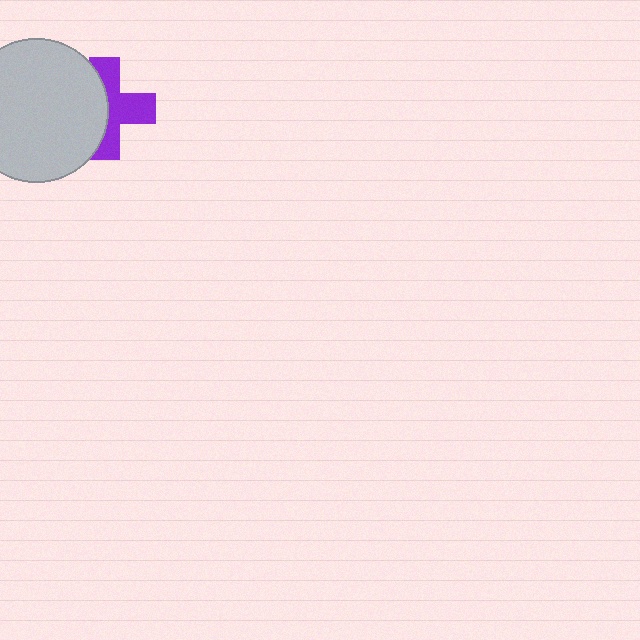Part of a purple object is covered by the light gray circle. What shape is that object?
It is a cross.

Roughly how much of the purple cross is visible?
About half of it is visible (roughly 54%).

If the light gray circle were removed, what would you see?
You would see the complete purple cross.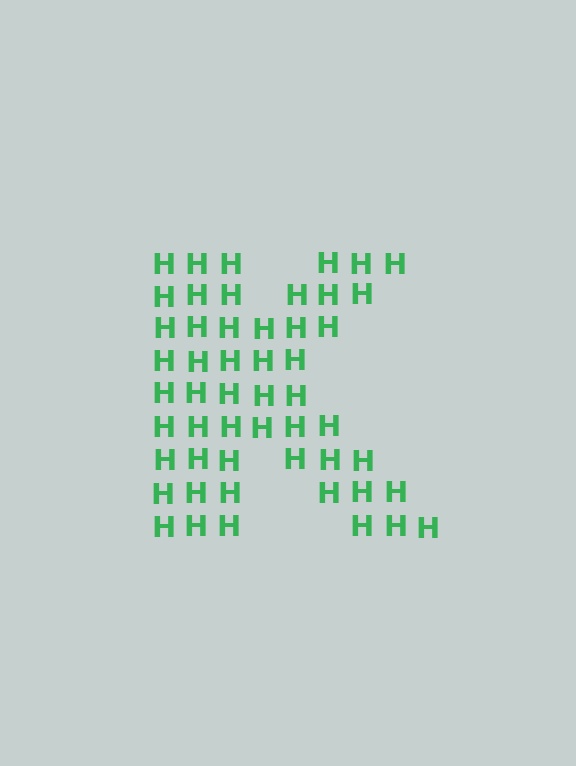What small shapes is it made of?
It is made of small letter H's.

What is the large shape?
The large shape is the letter K.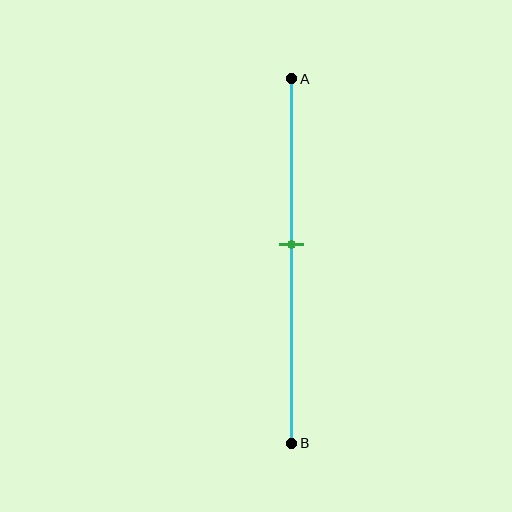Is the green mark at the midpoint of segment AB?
No, the mark is at about 45% from A, not at the 50% midpoint.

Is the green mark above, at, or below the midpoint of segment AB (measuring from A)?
The green mark is above the midpoint of segment AB.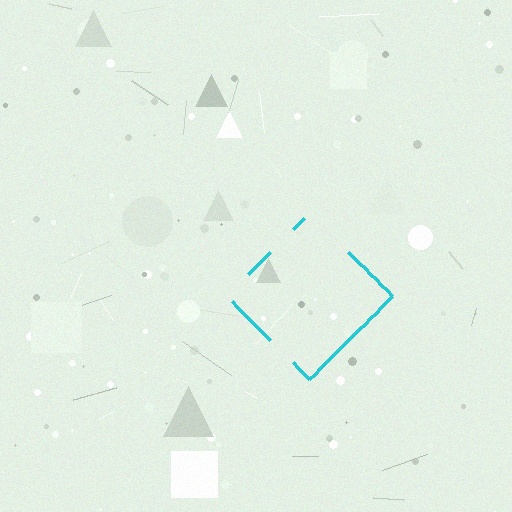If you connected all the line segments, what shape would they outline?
They would outline a diamond.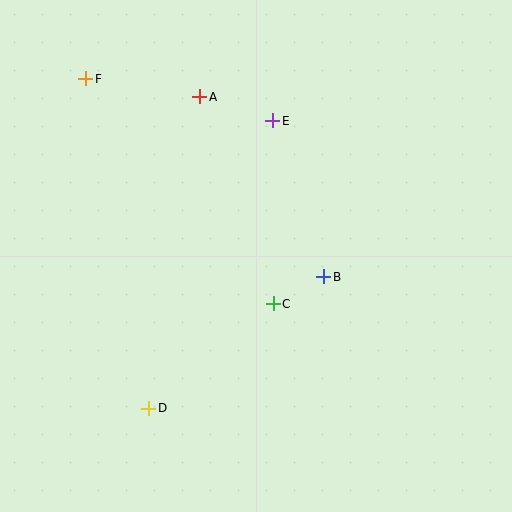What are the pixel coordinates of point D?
Point D is at (149, 408).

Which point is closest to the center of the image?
Point C at (273, 304) is closest to the center.